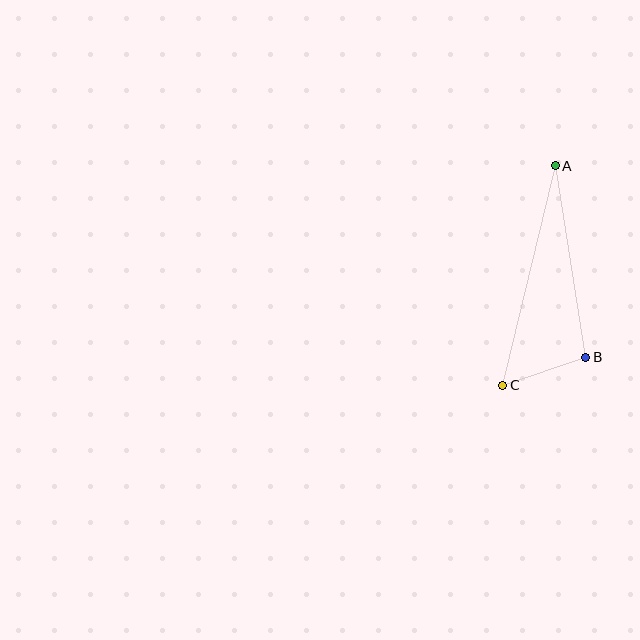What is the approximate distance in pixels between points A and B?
The distance between A and B is approximately 194 pixels.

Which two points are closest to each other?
Points B and C are closest to each other.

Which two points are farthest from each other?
Points A and C are farthest from each other.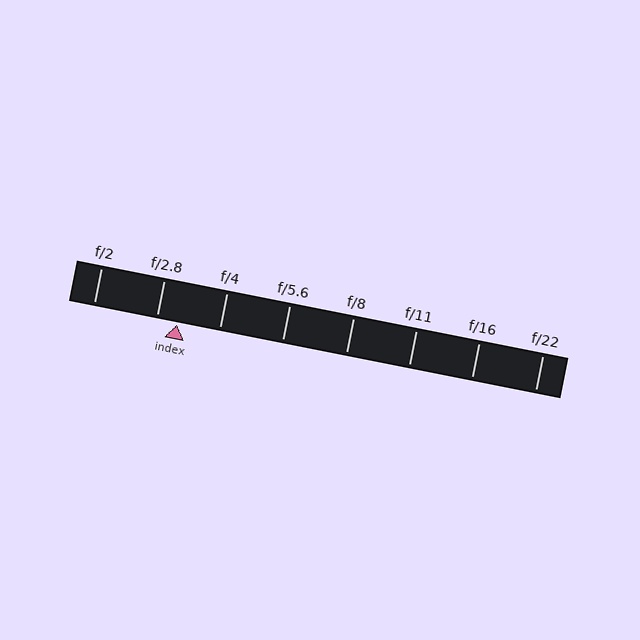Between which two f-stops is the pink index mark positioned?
The index mark is between f/2.8 and f/4.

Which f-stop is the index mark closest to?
The index mark is closest to f/2.8.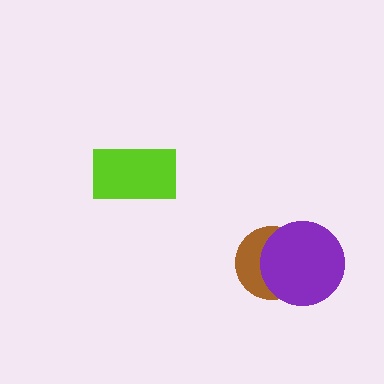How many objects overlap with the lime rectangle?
0 objects overlap with the lime rectangle.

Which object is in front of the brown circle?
The purple circle is in front of the brown circle.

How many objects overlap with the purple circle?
1 object overlaps with the purple circle.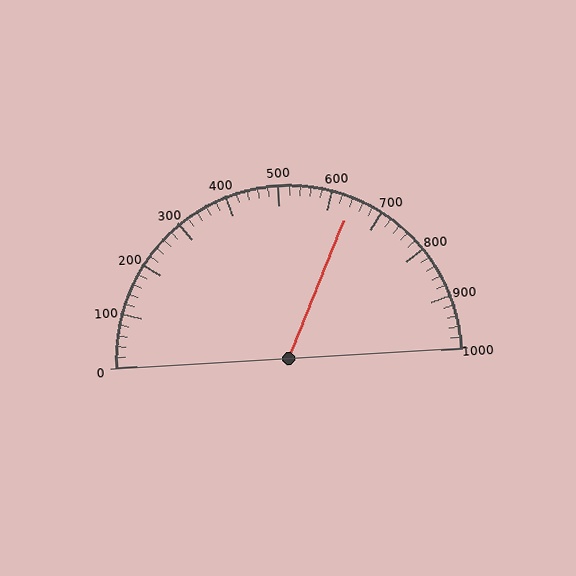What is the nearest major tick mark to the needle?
The nearest major tick mark is 600.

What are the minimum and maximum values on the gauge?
The gauge ranges from 0 to 1000.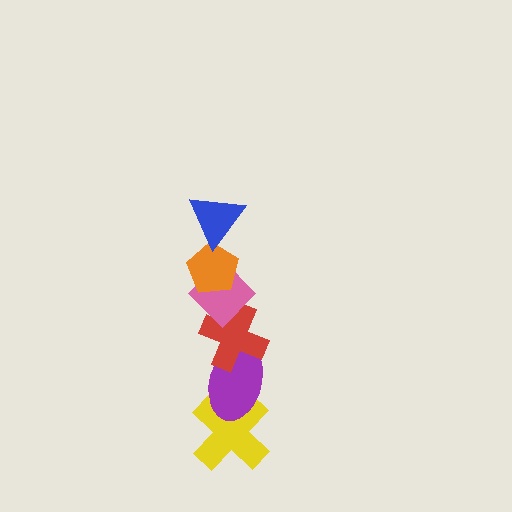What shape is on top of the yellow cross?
The purple ellipse is on top of the yellow cross.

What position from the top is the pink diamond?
The pink diamond is 3rd from the top.